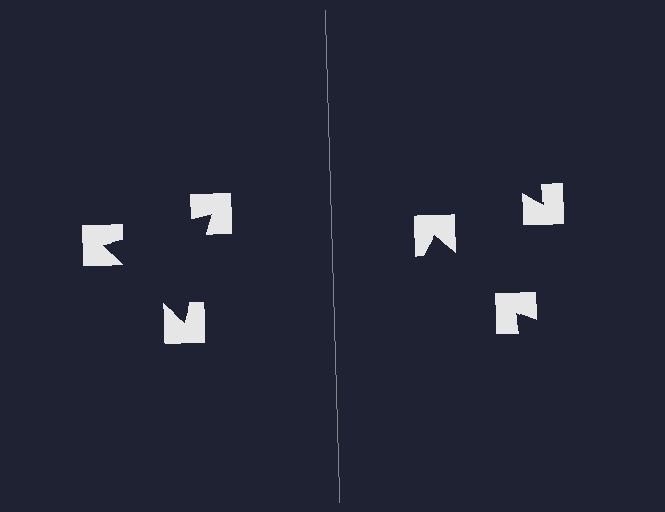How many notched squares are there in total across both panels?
6 — 3 on each side.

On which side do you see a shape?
An illusory triangle appears on the left side. On the right side the wedge cuts are rotated, so no coherent shape forms.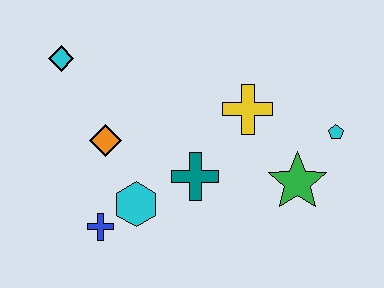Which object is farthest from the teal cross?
The cyan diamond is farthest from the teal cross.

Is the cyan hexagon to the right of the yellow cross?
No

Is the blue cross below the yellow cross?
Yes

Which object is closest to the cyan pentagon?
The green star is closest to the cyan pentagon.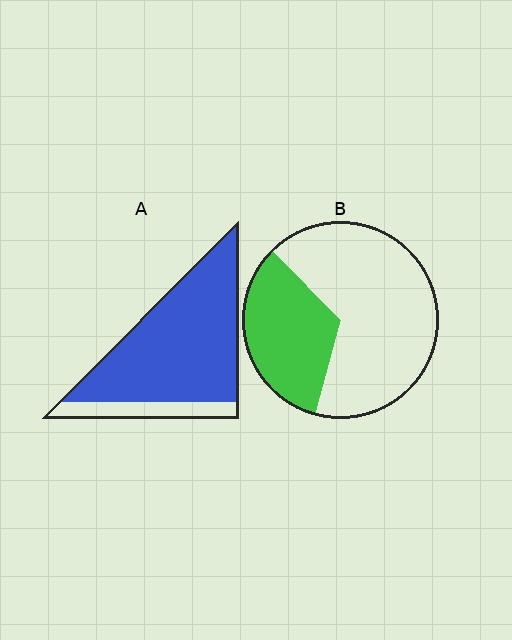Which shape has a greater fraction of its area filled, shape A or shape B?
Shape A.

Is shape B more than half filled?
No.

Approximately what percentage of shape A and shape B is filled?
A is approximately 85% and B is approximately 35%.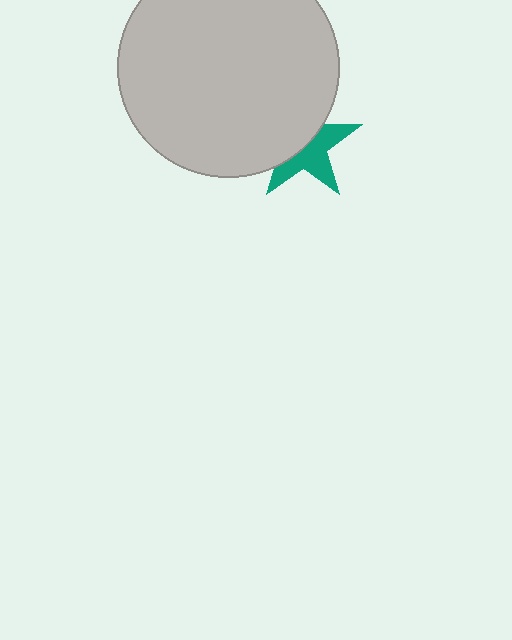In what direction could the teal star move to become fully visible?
The teal star could move toward the lower-right. That would shift it out from behind the light gray circle entirely.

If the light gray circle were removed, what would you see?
You would see the complete teal star.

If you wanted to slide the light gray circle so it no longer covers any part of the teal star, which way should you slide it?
Slide it toward the upper-left — that is the most direct way to separate the two shapes.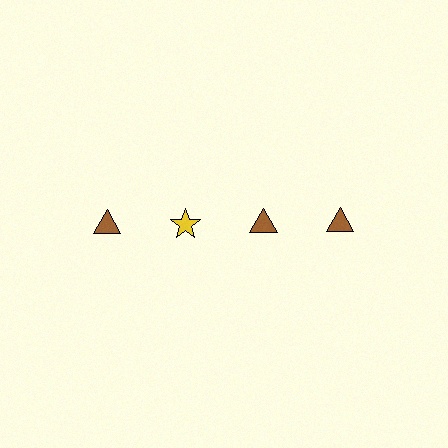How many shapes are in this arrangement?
There are 4 shapes arranged in a grid pattern.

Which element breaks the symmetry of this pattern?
The yellow star in the top row, second from left column breaks the symmetry. All other shapes are brown triangles.